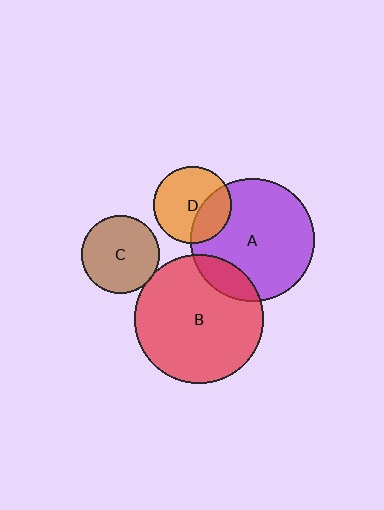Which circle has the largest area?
Circle B (red).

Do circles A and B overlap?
Yes.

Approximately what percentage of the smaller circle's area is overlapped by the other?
Approximately 15%.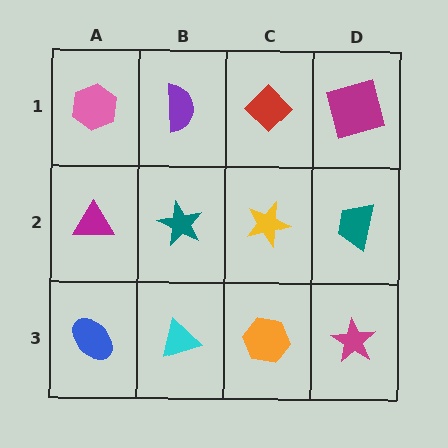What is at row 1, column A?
A pink hexagon.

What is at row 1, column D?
A magenta square.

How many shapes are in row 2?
4 shapes.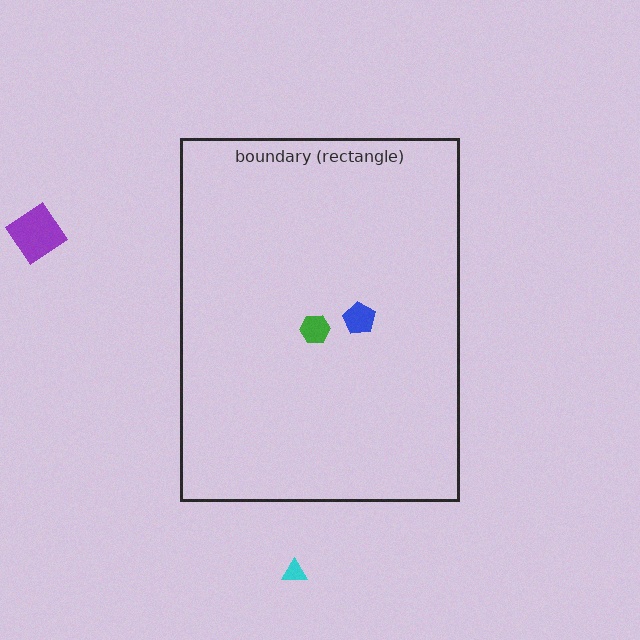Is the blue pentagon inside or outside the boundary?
Inside.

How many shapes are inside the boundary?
2 inside, 2 outside.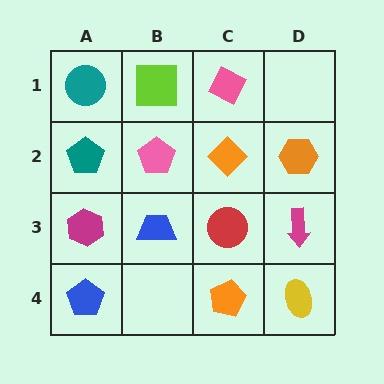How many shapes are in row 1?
3 shapes.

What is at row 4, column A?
A blue pentagon.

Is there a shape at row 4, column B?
No, that cell is empty.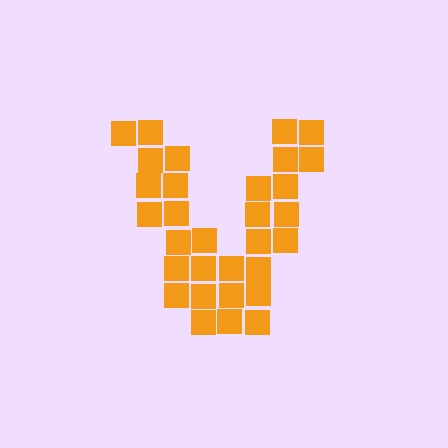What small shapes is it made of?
It is made of small squares.